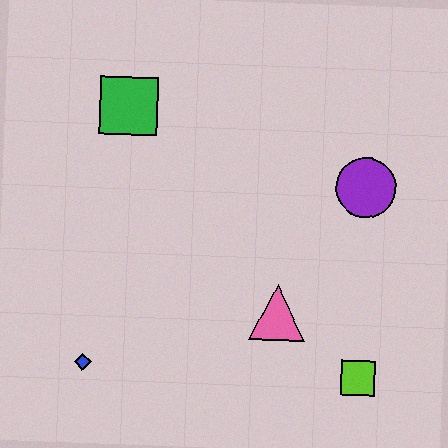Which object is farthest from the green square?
The lime square is farthest from the green square.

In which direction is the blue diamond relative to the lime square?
The blue diamond is to the left of the lime square.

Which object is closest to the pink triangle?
The lime square is closest to the pink triangle.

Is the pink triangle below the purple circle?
Yes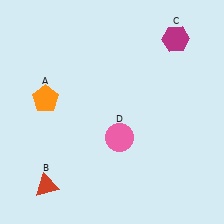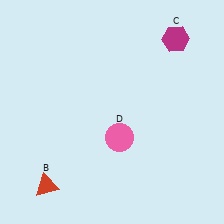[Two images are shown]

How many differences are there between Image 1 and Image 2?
There is 1 difference between the two images.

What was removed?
The orange pentagon (A) was removed in Image 2.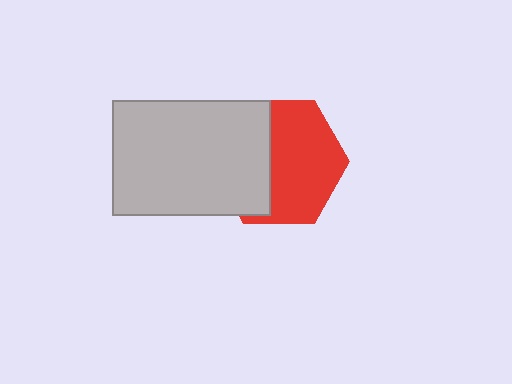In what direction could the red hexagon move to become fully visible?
The red hexagon could move right. That would shift it out from behind the light gray rectangle entirely.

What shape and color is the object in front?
The object in front is a light gray rectangle.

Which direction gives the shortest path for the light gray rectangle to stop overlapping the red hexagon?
Moving left gives the shortest separation.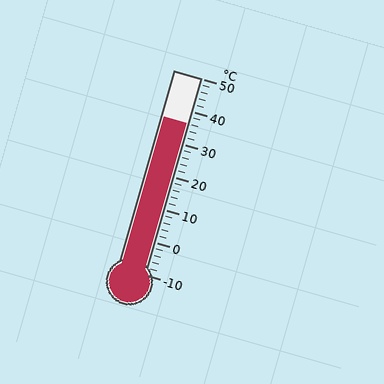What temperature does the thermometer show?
The thermometer shows approximately 36°C.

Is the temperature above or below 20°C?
The temperature is above 20°C.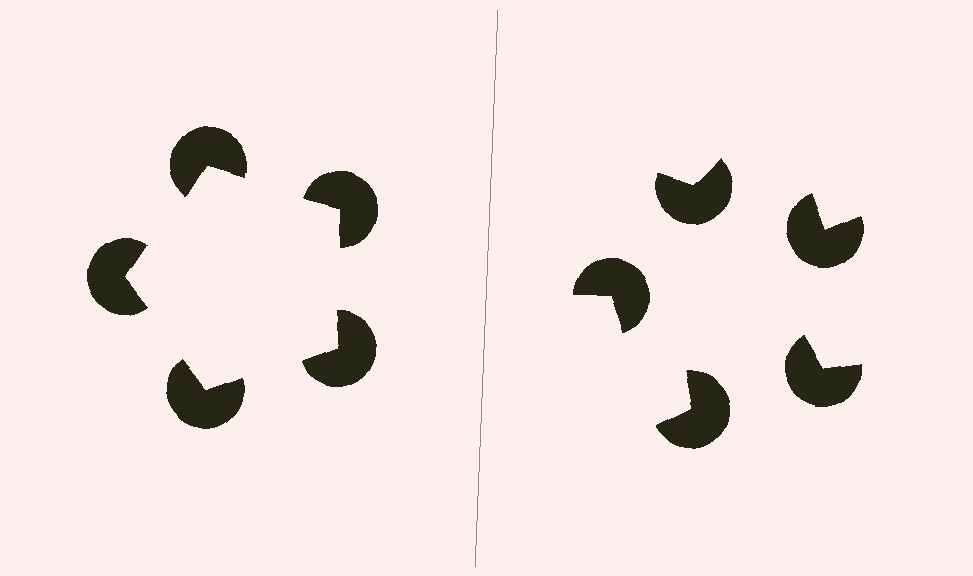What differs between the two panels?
The pac-man discs are positioned identically on both sides; only the wedge orientations differ. On the left they align to a pentagon; on the right they are misaligned.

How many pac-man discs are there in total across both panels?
10 — 5 on each side.